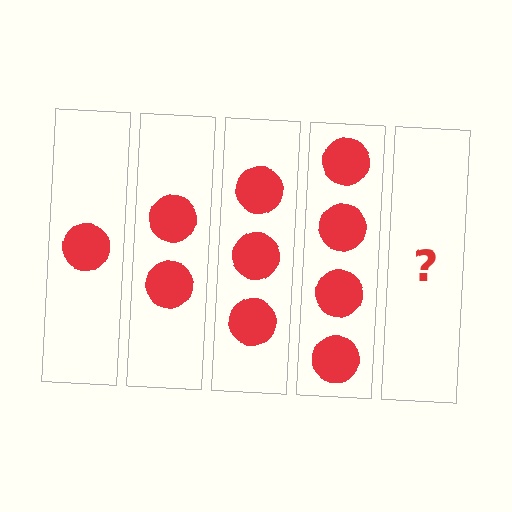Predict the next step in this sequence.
The next step is 5 circles.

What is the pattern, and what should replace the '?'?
The pattern is that each step adds one more circle. The '?' should be 5 circles.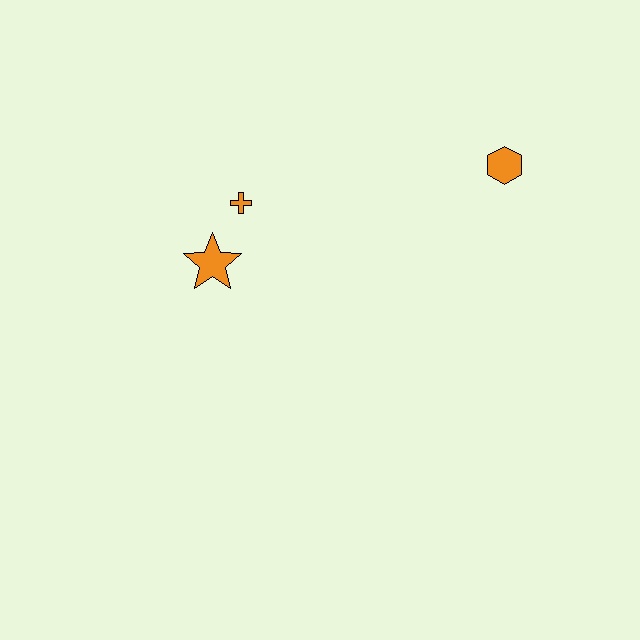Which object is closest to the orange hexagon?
The orange cross is closest to the orange hexagon.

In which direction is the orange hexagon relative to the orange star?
The orange hexagon is to the right of the orange star.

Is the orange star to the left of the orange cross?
Yes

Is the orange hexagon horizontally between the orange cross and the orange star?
No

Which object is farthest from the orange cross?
The orange hexagon is farthest from the orange cross.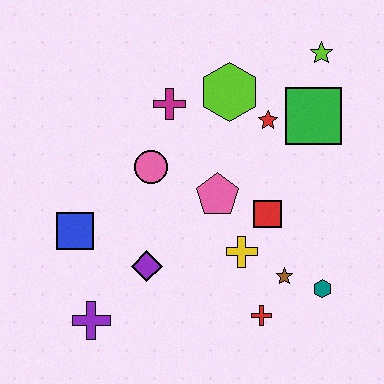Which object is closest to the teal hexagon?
The brown star is closest to the teal hexagon.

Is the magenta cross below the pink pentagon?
No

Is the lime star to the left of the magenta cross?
No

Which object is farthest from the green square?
The purple cross is farthest from the green square.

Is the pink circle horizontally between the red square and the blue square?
Yes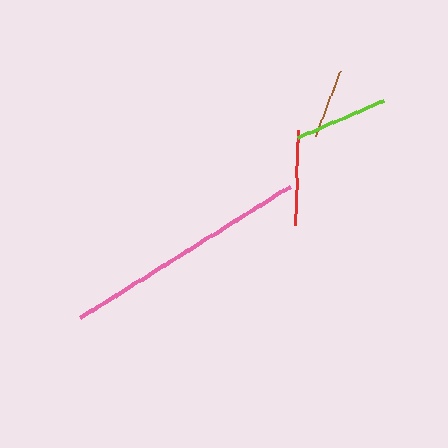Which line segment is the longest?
The pink line is the longest at approximately 248 pixels.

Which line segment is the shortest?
The brown line is the shortest at approximately 70 pixels.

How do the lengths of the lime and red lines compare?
The lime and red lines are approximately the same length.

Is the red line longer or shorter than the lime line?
The lime line is longer than the red line.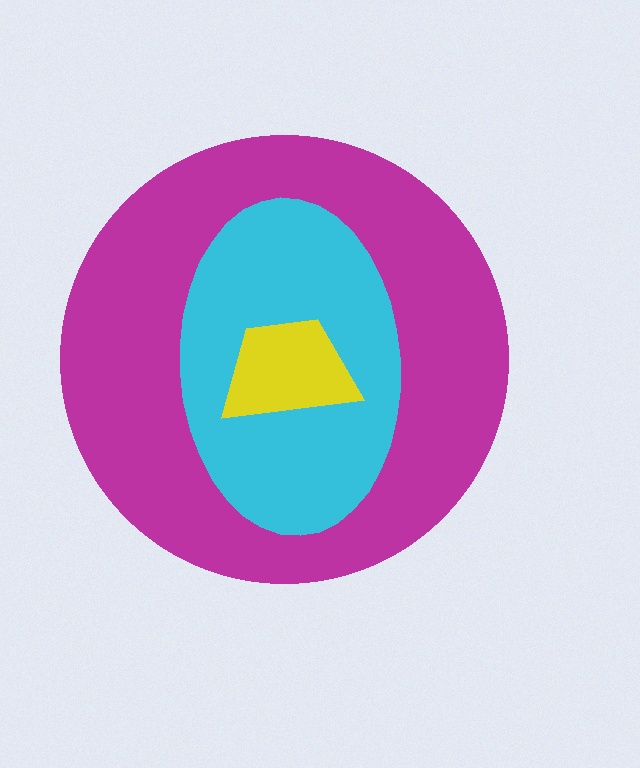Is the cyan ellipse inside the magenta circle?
Yes.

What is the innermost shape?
The yellow trapezoid.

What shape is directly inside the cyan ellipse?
The yellow trapezoid.